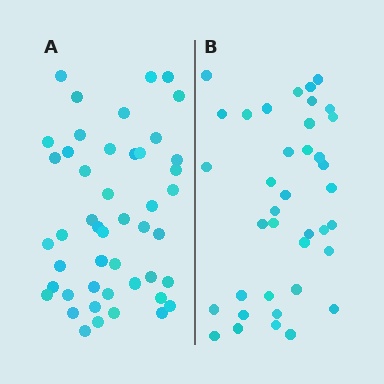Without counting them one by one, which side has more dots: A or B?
Region A (the left region) has more dots.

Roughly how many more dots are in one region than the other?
Region A has roughly 8 or so more dots than region B.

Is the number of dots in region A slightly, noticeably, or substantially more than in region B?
Region A has only slightly more — the two regions are fairly close. The ratio is roughly 1.2 to 1.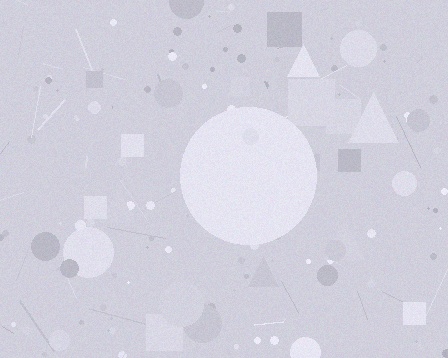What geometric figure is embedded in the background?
A circle is embedded in the background.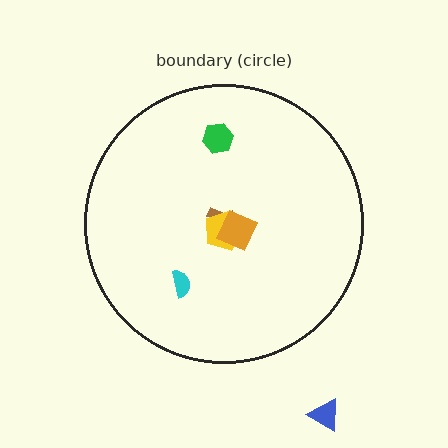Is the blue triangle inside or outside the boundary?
Outside.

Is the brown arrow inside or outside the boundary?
Inside.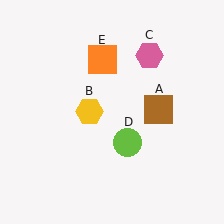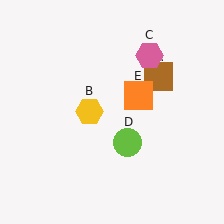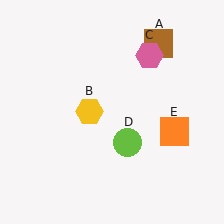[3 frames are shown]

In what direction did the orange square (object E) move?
The orange square (object E) moved down and to the right.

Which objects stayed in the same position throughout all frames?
Yellow hexagon (object B) and pink hexagon (object C) and lime circle (object D) remained stationary.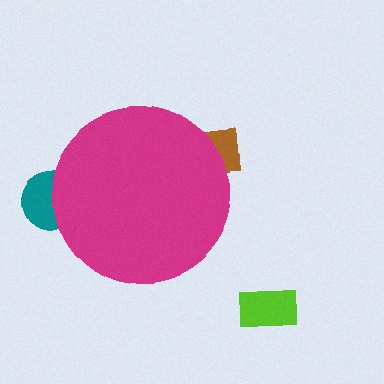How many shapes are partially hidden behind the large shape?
2 shapes are partially hidden.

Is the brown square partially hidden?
Yes, the brown square is partially hidden behind the magenta circle.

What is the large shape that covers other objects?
A magenta circle.